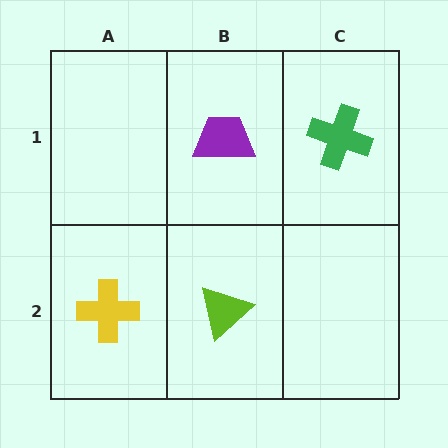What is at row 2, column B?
A lime triangle.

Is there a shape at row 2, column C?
No, that cell is empty.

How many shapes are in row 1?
2 shapes.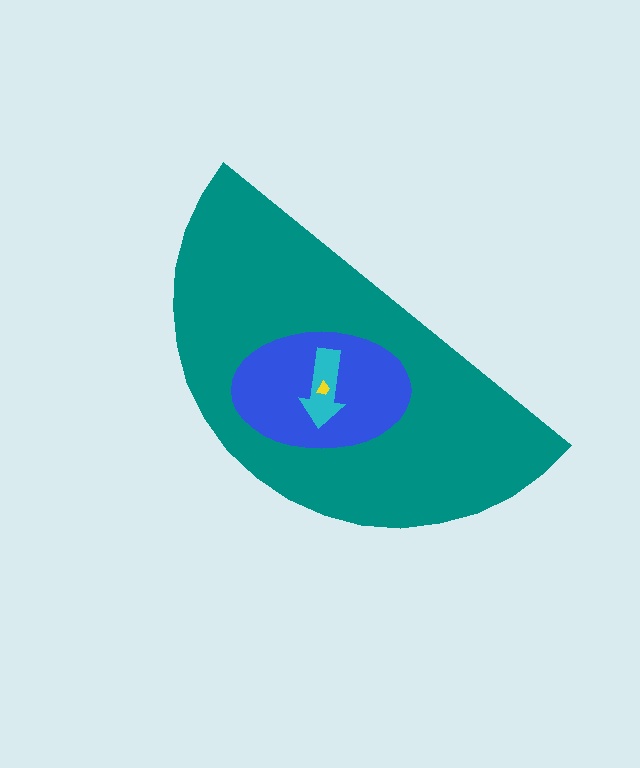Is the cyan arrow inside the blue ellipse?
Yes.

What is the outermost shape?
The teal semicircle.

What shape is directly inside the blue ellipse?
The cyan arrow.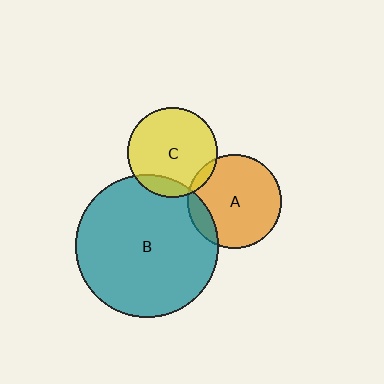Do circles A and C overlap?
Yes.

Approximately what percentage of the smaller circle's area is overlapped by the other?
Approximately 5%.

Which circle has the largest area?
Circle B (teal).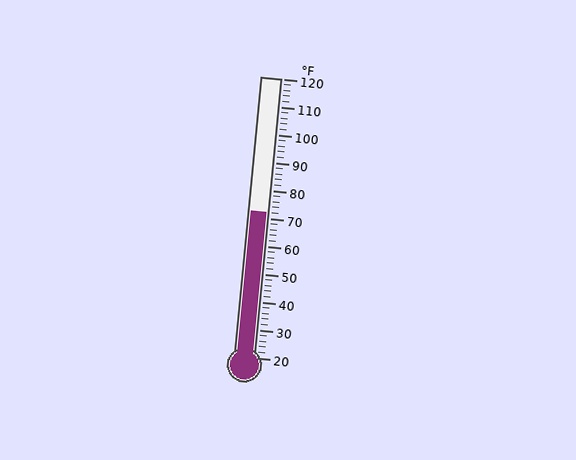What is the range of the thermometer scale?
The thermometer scale ranges from 20°F to 120°F.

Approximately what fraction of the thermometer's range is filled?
The thermometer is filled to approximately 50% of its range.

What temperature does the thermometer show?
The thermometer shows approximately 72°F.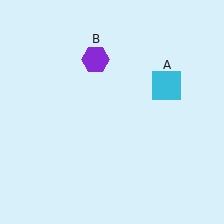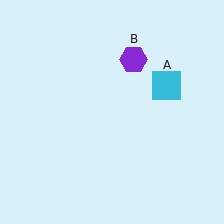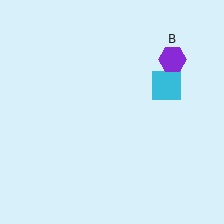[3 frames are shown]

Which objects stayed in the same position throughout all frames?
Cyan square (object A) remained stationary.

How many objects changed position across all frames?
1 object changed position: purple hexagon (object B).